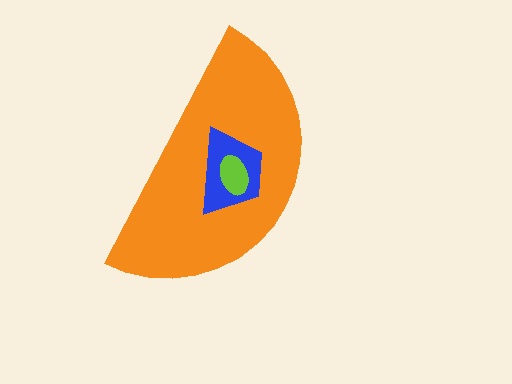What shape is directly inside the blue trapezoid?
The lime ellipse.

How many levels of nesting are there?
3.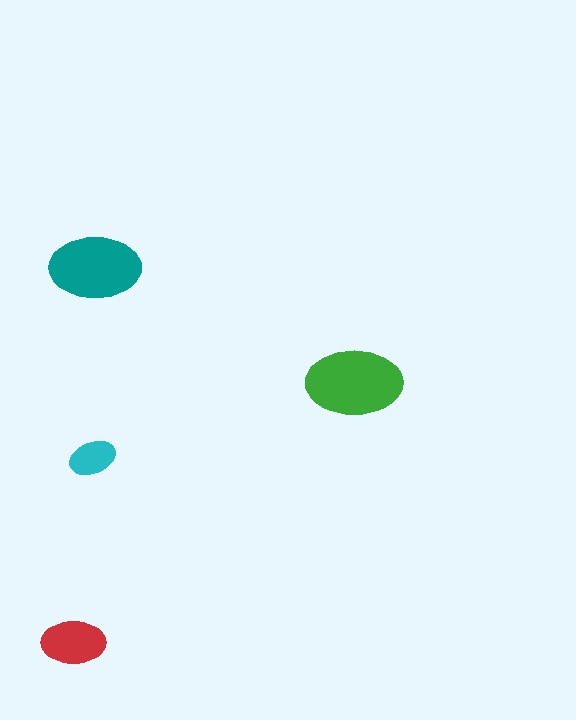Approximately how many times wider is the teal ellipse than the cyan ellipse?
About 2 times wider.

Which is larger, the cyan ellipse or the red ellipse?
The red one.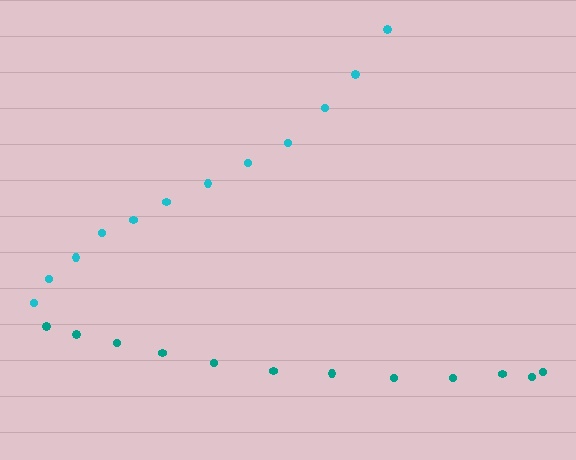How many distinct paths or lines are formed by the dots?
There are 2 distinct paths.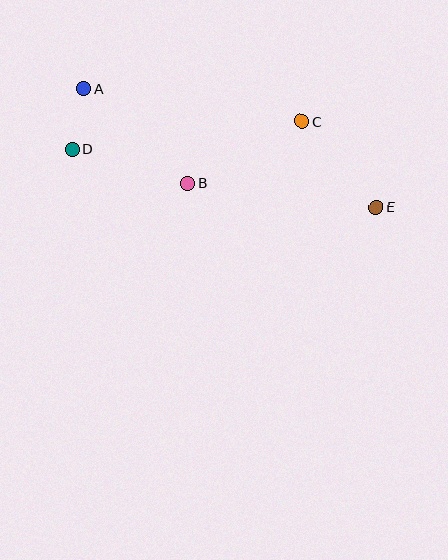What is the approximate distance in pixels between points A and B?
The distance between A and B is approximately 140 pixels.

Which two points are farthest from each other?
Points A and E are farthest from each other.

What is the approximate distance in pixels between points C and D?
The distance between C and D is approximately 231 pixels.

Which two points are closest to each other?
Points A and D are closest to each other.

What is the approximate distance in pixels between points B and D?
The distance between B and D is approximately 120 pixels.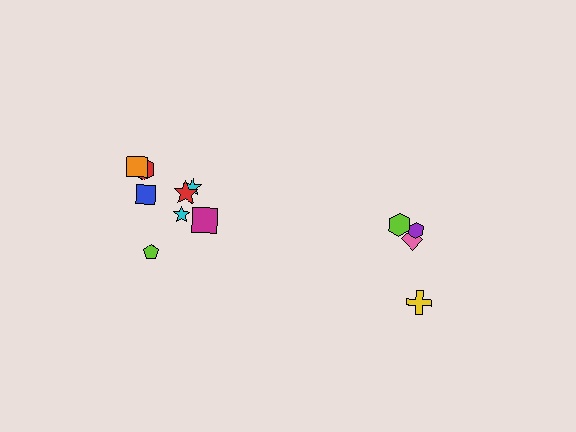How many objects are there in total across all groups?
There are 12 objects.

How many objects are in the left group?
There are 8 objects.